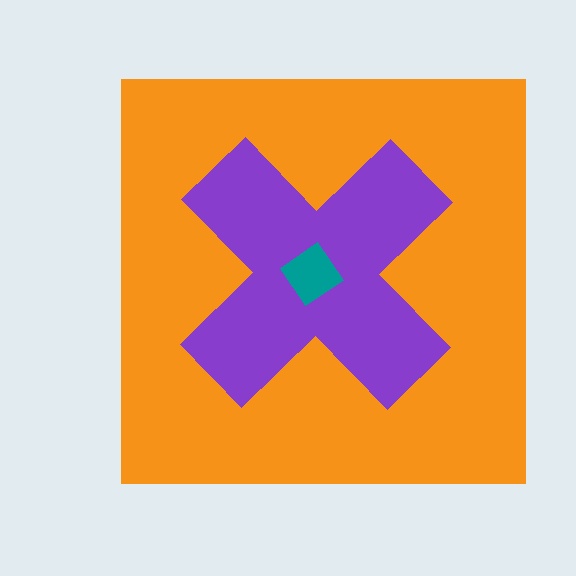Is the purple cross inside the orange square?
Yes.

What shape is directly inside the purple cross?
The teal diamond.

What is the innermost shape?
The teal diamond.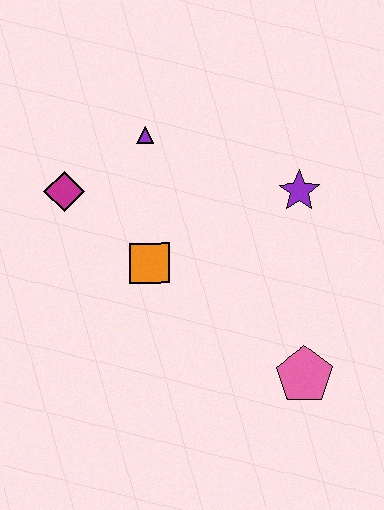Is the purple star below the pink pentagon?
No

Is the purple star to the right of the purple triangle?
Yes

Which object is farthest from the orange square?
The pink pentagon is farthest from the orange square.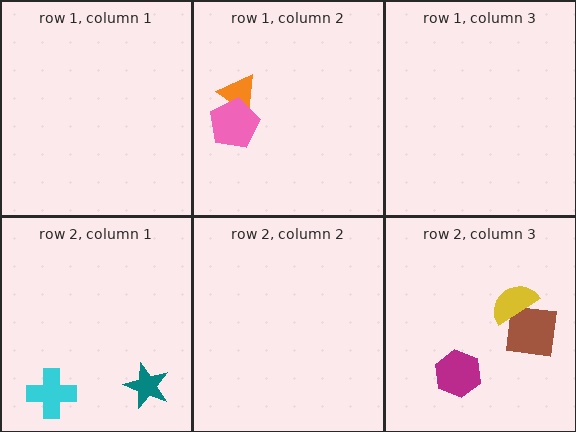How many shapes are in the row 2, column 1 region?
2.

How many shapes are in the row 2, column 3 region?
3.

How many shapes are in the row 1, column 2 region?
2.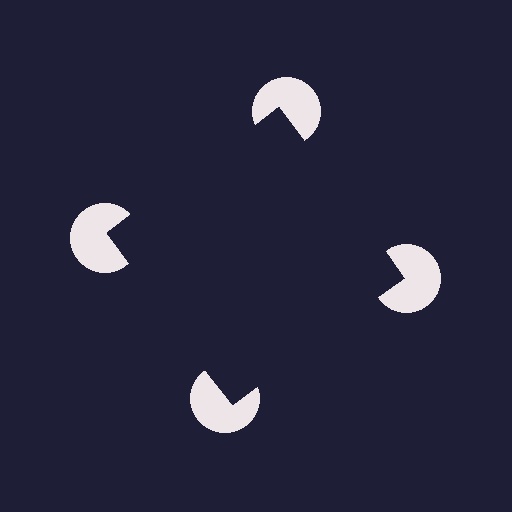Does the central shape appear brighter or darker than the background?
It typically appears slightly darker than the background, even though no actual brightness change is drawn.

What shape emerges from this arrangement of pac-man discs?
An illusory square — its edges are inferred from the aligned wedge cuts in the pac-man discs, not physically drawn.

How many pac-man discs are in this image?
There are 4 — one at each vertex of the illusory square.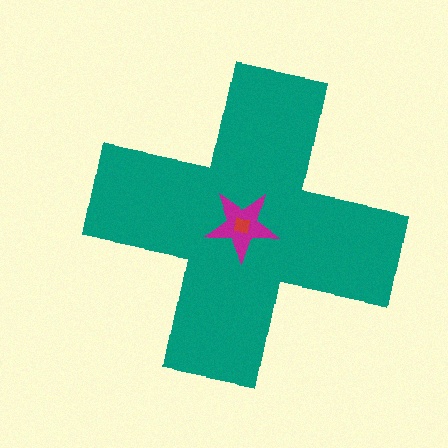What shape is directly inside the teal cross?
The magenta star.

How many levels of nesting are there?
3.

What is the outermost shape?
The teal cross.